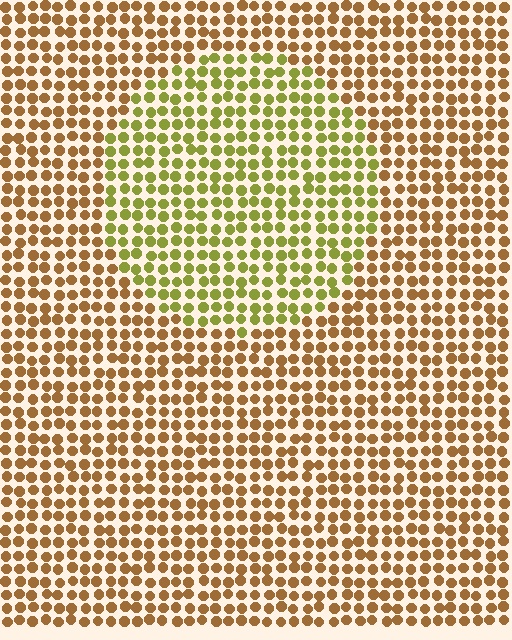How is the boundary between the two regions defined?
The boundary is defined purely by a slight shift in hue (about 41 degrees). Spacing, size, and orientation are identical on both sides.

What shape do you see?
I see a circle.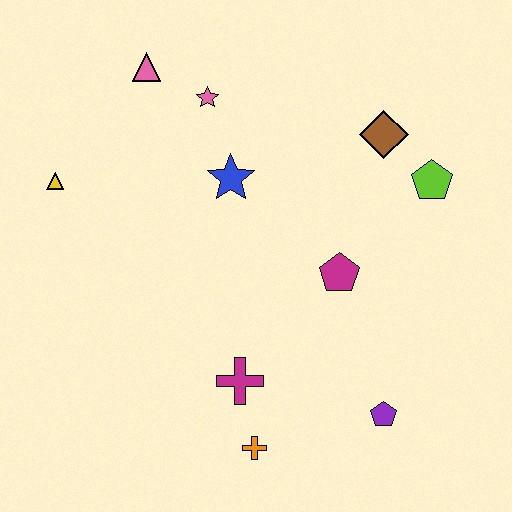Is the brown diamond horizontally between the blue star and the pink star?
No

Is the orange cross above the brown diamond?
No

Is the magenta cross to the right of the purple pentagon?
No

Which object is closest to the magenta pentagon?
The lime pentagon is closest to the magenta pentagon.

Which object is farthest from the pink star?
The purple pentagon is farthest from the pink star.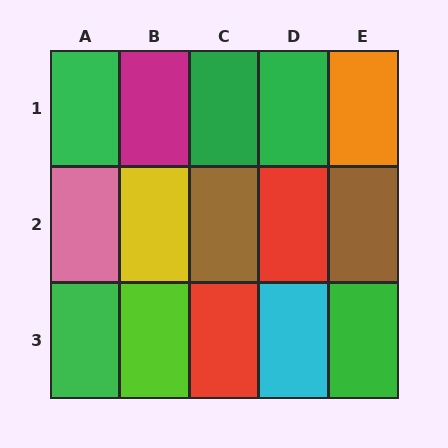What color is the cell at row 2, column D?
Red.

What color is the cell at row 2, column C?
Brown.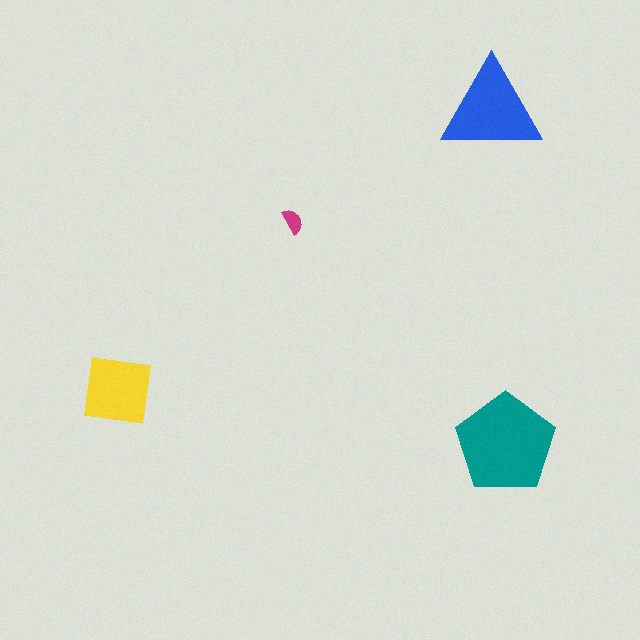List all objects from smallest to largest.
The magenta semicircle, the yellow square, the blue triangle, the teal pentagon.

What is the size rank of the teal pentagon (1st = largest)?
1st.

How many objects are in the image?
There are 4 objects in the image.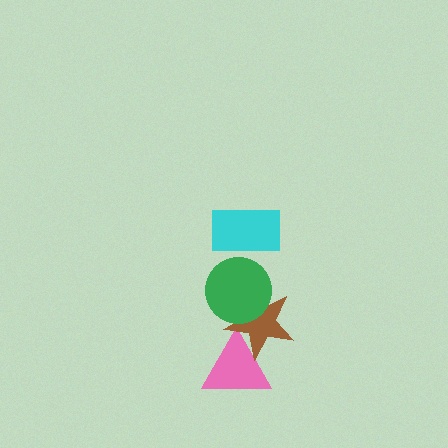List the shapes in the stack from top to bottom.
From top to bottom: the cyan rectangle, the green circle, the brown star, the pink triangle.